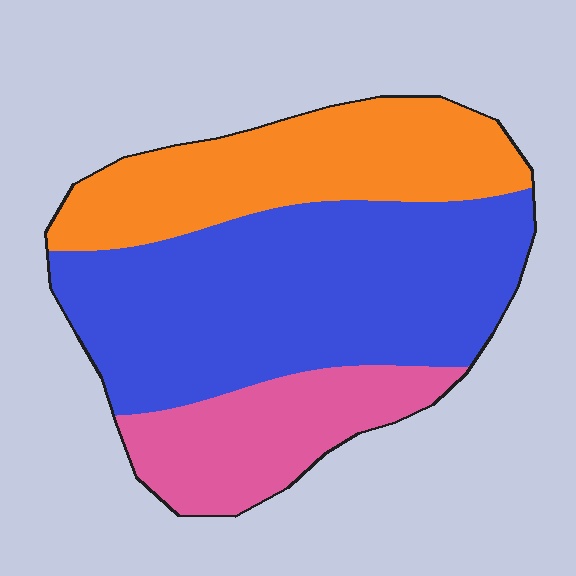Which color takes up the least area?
Pink, at roughly 20%.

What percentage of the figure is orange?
Orange covers roughly 30% of the figure.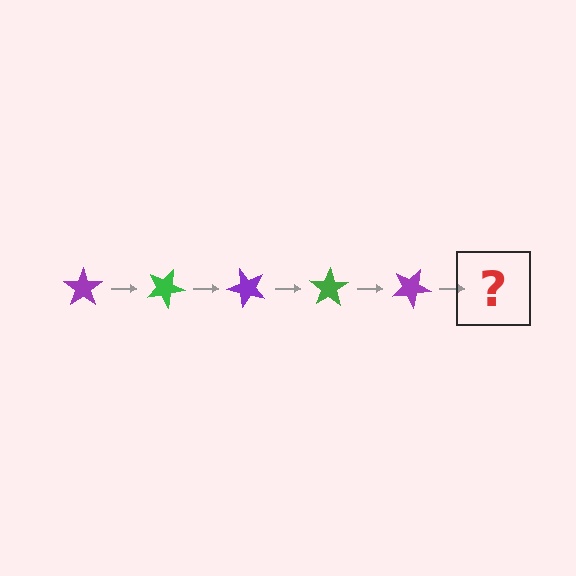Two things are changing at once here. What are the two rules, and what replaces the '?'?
The two rules are that it rotates 25 degrees each step and the color cycles through purple and green. The '?' should be a green star, rotated 125 degrees from the start.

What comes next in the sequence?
The next element should be a green star, rotated 125 degrees from the start.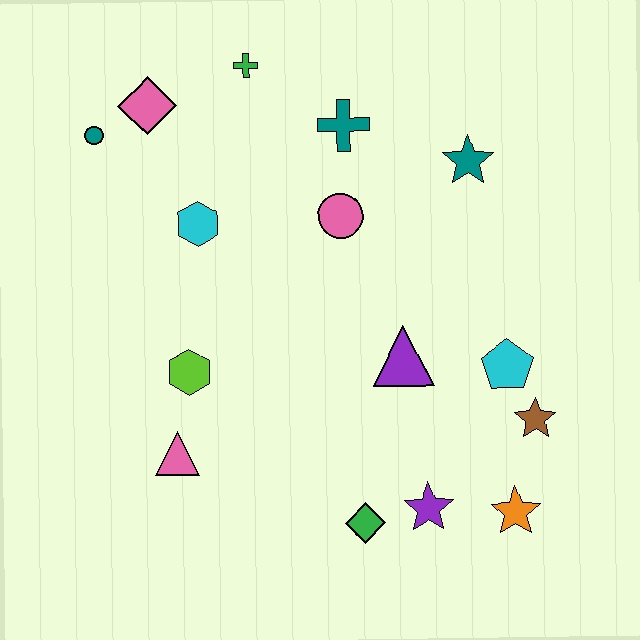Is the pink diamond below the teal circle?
No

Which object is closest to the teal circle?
The pink diamond is closest to the teal circle.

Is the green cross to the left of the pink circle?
Yes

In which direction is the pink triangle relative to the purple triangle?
The pink triangle is to the left of the purple triangle.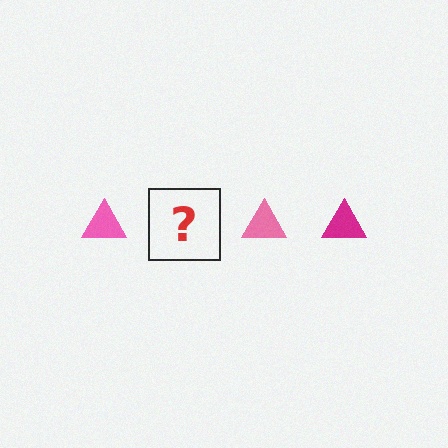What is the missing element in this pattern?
The missing element is a magenta triangle.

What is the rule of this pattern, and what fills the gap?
The rule is that the pattern cycles through pink, magenta triangles. The gap should be filled with a magenta triangle.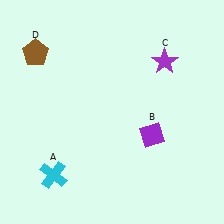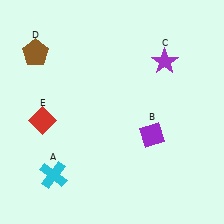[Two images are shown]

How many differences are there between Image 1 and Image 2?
There is 1 difference between the two images.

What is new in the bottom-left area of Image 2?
A red diamond (E) was added in the bottom-left area of Image 2.